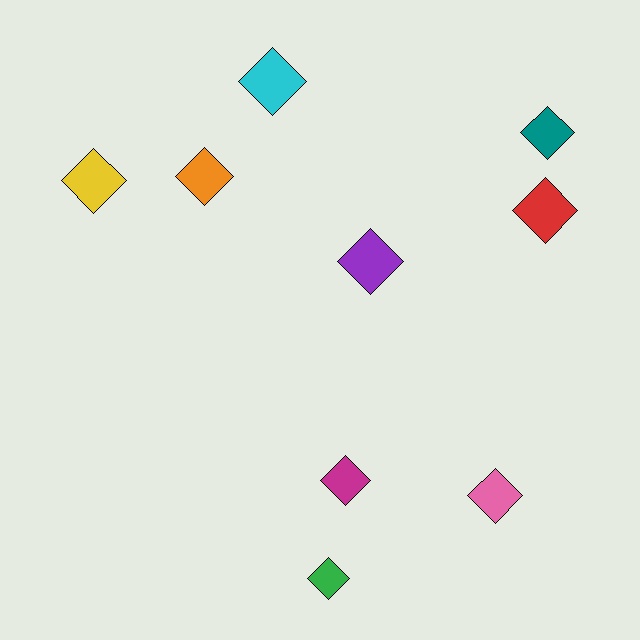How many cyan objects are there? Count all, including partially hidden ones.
There is 1 cyan object.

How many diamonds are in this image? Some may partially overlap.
There are 9 diamonds.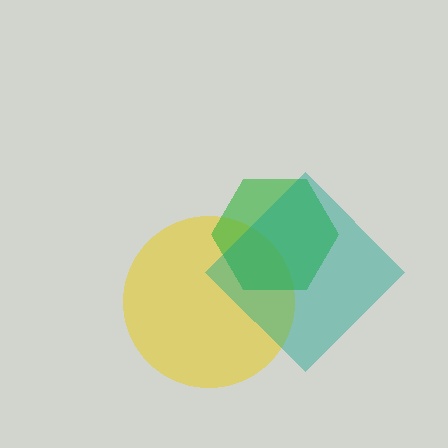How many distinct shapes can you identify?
There are 3 distinct shapes: a yellow circle, a green hexagon, a teal diamond.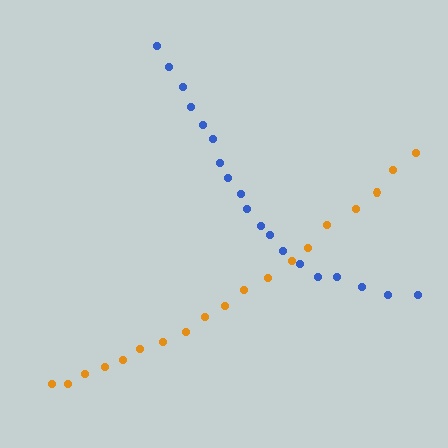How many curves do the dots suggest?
There are 2 distinct paths.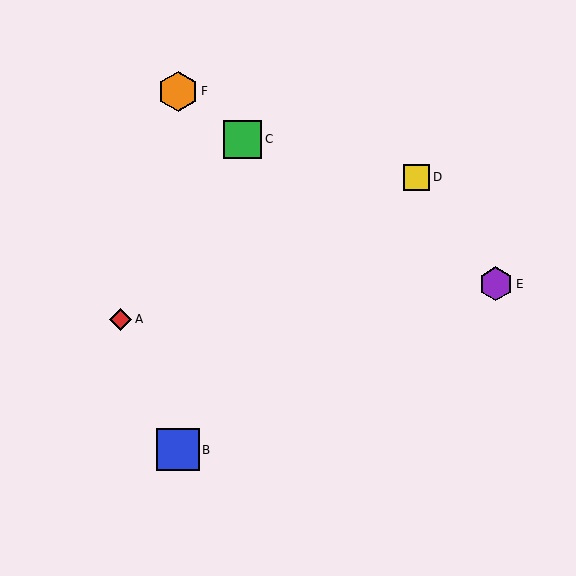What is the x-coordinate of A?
Object A is at x≈121.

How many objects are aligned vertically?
2 objects (B, F) are aligned vertically.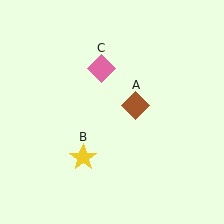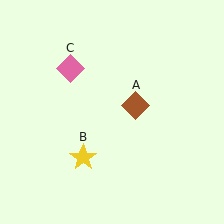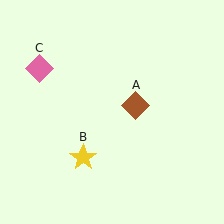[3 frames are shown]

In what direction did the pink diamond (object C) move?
The pink diamond (object C) moved left.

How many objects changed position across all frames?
1 object changed position: pink diamond (object C).